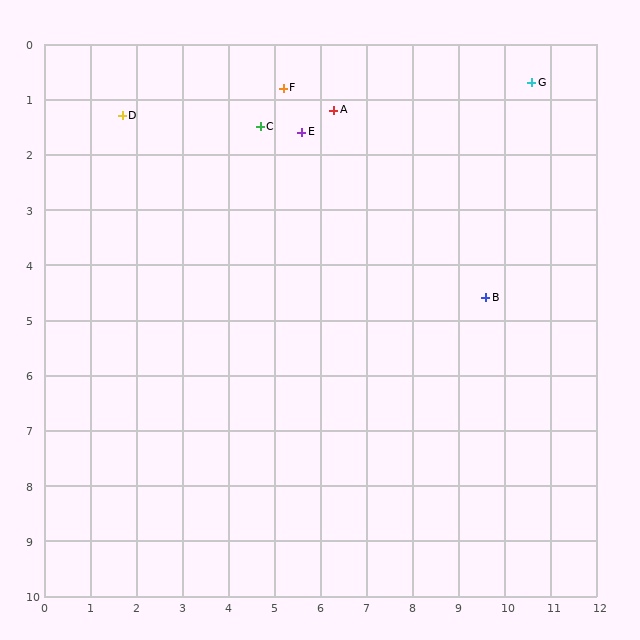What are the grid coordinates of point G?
Point G is at approximately (10.6, 0.7).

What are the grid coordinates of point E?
Point E is at approximately (5.6, 1.6).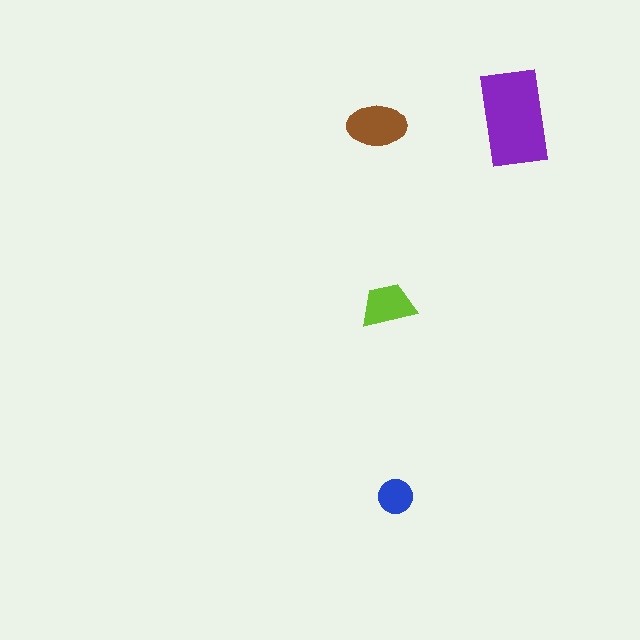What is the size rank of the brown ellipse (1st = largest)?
2nd.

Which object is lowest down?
The blue circle is bottommost.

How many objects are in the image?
There are 4 objects in the image.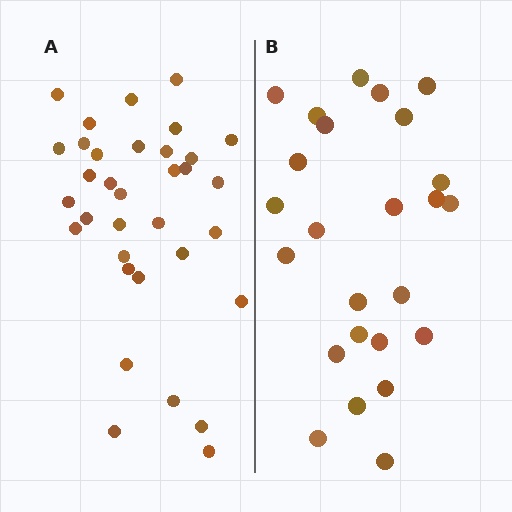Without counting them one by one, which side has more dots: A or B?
Region A (the left region) has more dots.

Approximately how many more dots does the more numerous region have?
Region A has roughly 8 or so more dots than region B.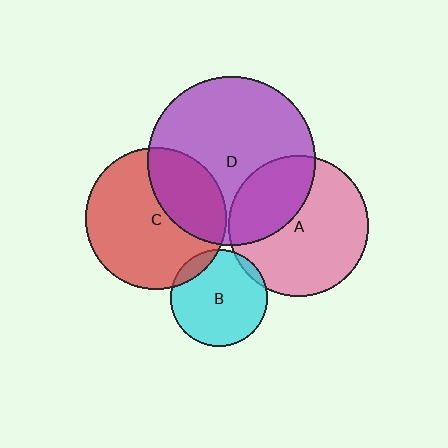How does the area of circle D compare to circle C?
Approximately 1.4 times.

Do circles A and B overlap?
Yes.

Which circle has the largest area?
Circle D (purple).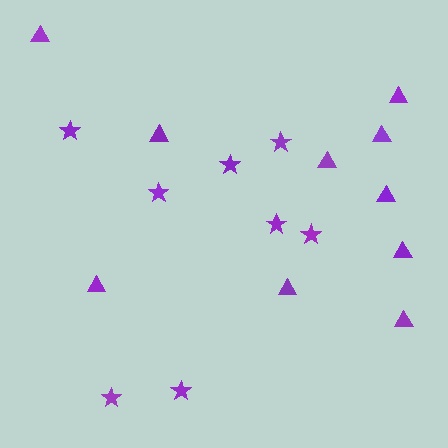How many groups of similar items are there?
There are 2 groups: one group of stars (8) and one group of triangles (10).